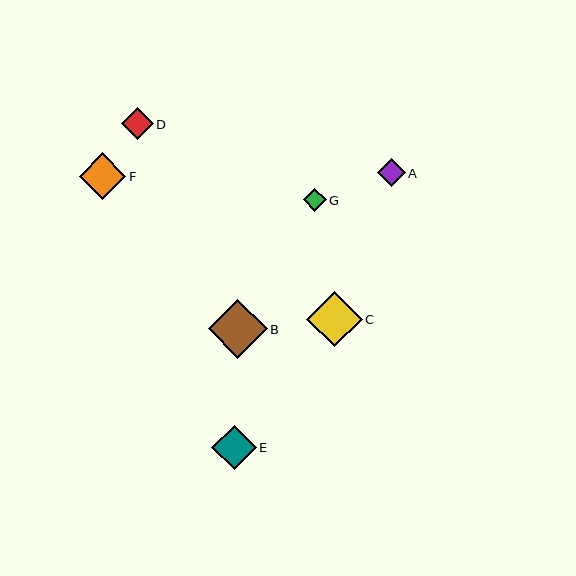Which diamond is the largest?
Diamond B is the largest with a size of approximately 59 pixels.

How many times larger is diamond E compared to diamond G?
Diamond E is approximately 1.9 times the size of diamond G.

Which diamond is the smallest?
Diamond G is the smallest with a size of approximately 23 pixels.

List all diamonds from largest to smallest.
From largest to smallest: B, C, F, E, D, A, G.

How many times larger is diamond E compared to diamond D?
Diamond E is approximately 1.4 times the size of diamond D.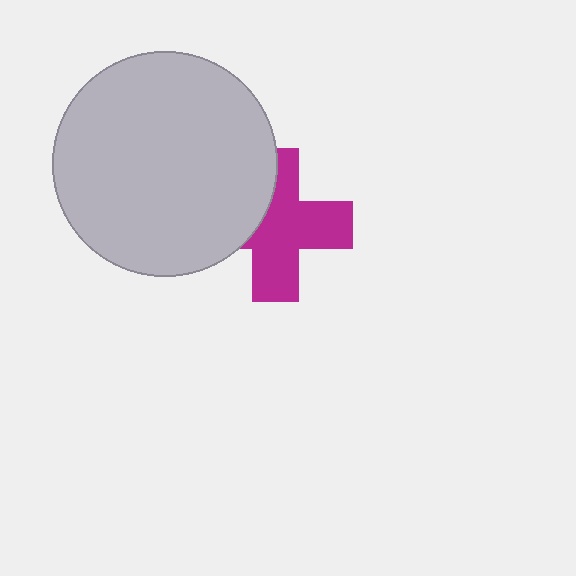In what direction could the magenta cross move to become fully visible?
The magenta cross could move right. That would shift it out from behind the light gray circle entirely.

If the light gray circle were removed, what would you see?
You would see the complete magenta cross.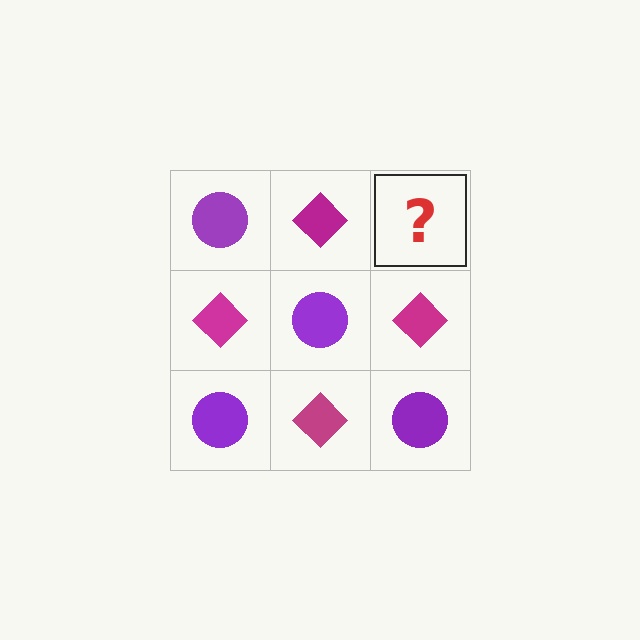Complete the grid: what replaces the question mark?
The question mark should be replaced with a purple circle.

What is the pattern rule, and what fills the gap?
The rule is that it alternates purple circle and magenta diamond in a checkerboard pattern. The gap should be filled with a purple circle.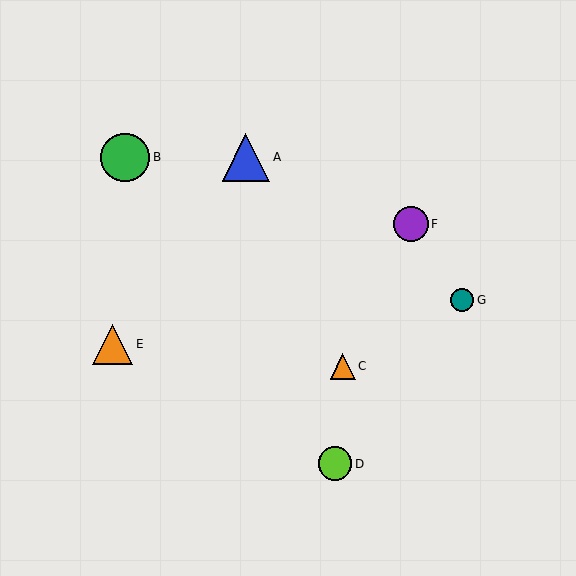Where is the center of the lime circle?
The center of the lime circle is at (335, 464).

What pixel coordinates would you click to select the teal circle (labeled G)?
Click at (462, 300) to select the teal circle G.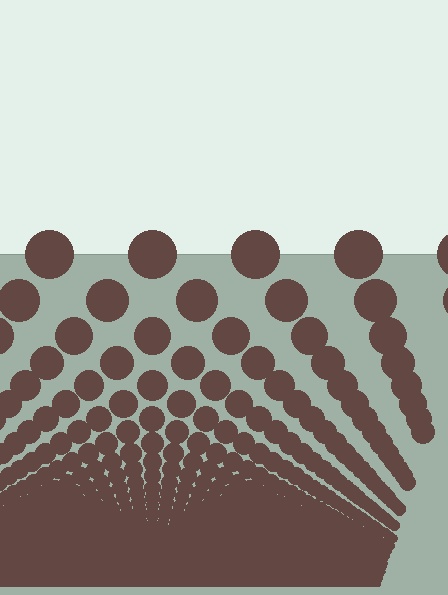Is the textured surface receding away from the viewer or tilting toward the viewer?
The surface appears to tilt toward the viewer. Texture elements get larger and sparser toward the top.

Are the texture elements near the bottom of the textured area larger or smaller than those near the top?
Smaller. The gradient is inverted — elements near the bottom are smaller and denser.